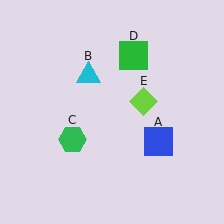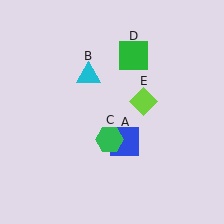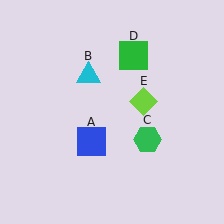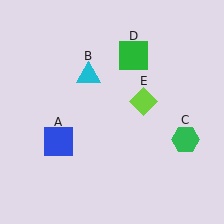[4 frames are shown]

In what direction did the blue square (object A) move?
The blue square (object A) moved left.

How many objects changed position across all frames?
2 objects changed position: blue square (object A), green hexagon (object C).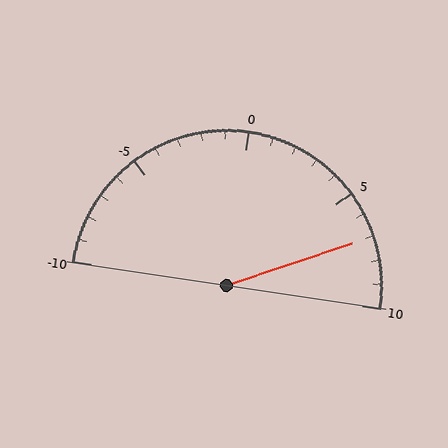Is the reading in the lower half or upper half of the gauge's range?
The reading is in the upper half of the range (-10 to 10).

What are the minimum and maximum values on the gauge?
The gauge ranges from -10 to 10.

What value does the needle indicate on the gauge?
The needle indicates approximately 7.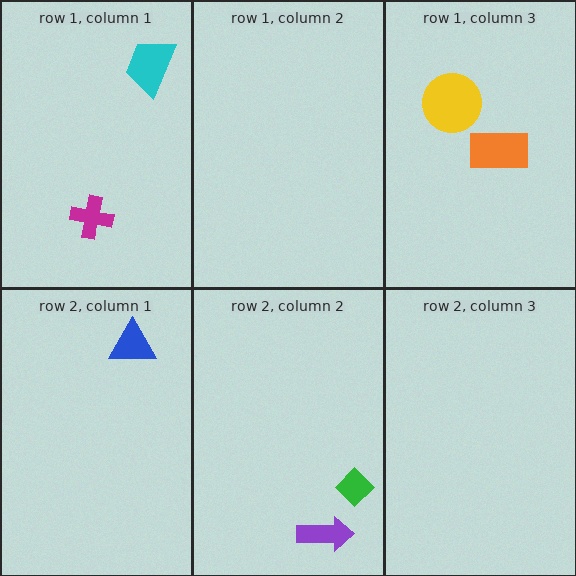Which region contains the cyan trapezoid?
The row 1, column 1 region.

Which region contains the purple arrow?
The row 2, column 2 region.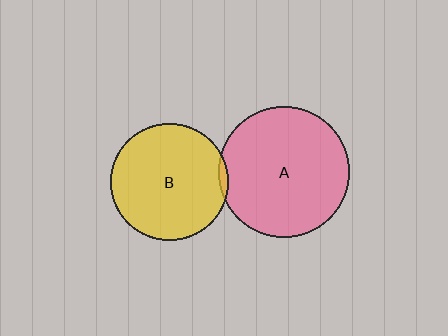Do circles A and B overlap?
Yes.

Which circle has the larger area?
Circle A (pink).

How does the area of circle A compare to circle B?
Approximately 1.3 times.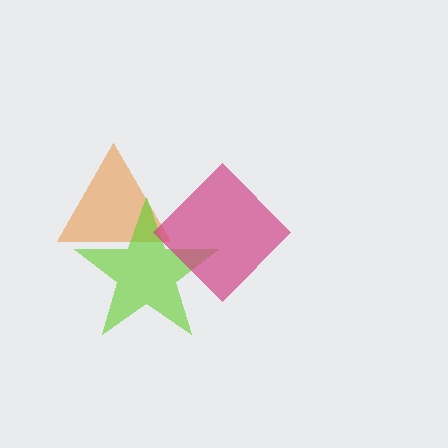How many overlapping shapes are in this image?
There are 3 overlapping shapes in the image.